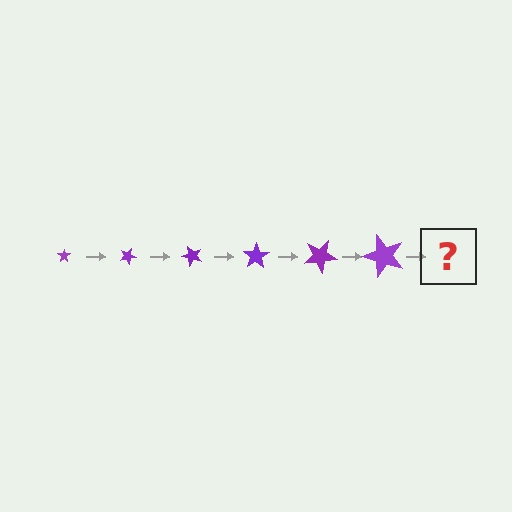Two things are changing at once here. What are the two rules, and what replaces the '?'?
The two rules are that the star grows larger each step and it rotates 25 degrees each step. The '?' should be a star, larger than the previous one and rotated 150 degrees from the start.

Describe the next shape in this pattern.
It should be a star, larger than the previous one and rotated 150 degrees from the start.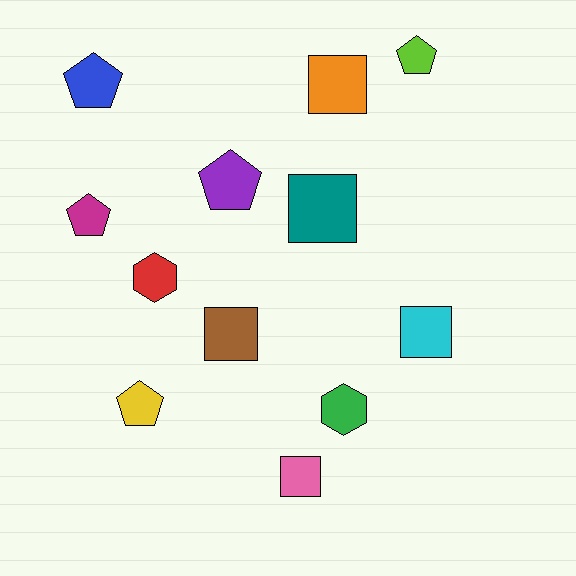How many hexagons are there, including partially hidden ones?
There are 2 hexagons.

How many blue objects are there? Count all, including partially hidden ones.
There is 1 blue object.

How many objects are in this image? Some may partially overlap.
There are 12 objects.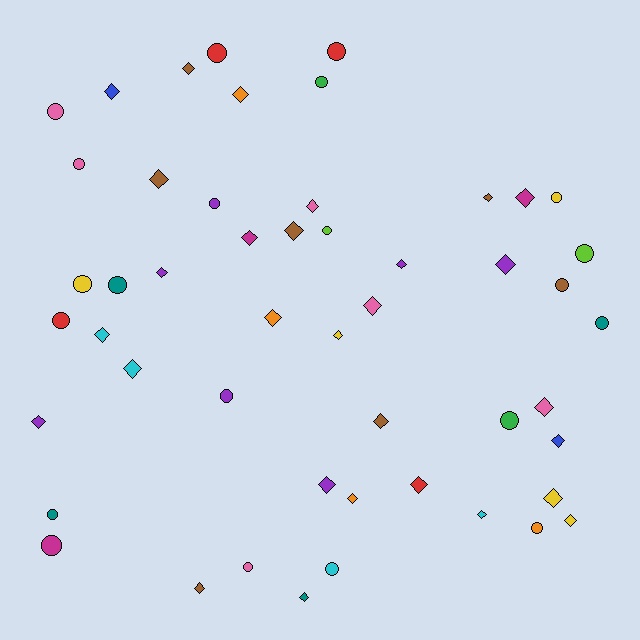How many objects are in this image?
There are 50 objects.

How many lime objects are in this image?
There are 2 lime objects.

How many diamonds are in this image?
There are 29 diamonds.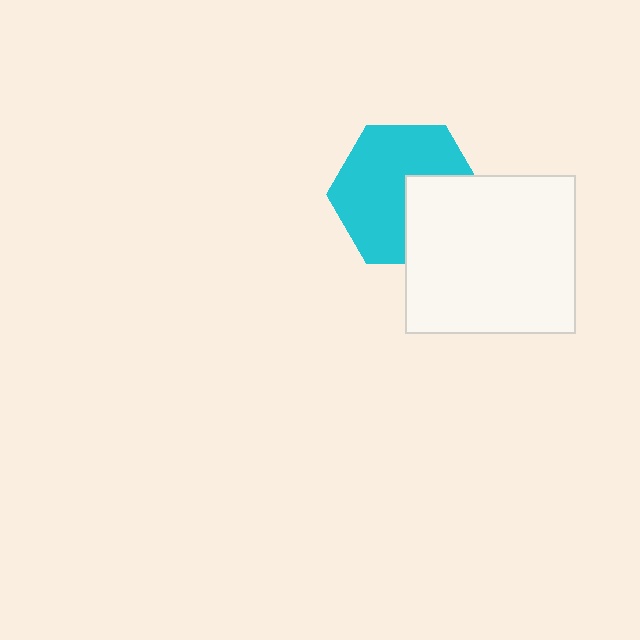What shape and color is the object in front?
The object in front is a white rectangle.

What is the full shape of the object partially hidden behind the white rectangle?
The partially hidden object is a cyan hexagon.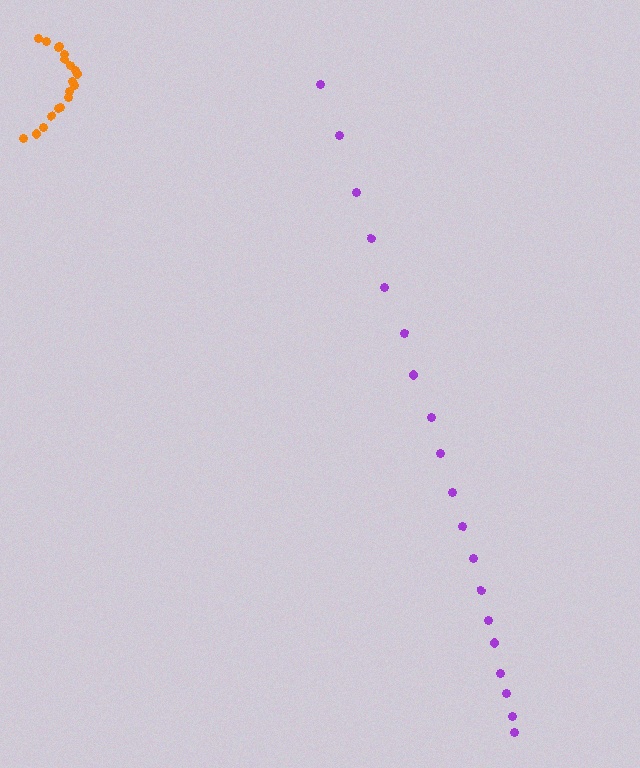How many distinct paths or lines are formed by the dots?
There are 2 distinct paths.